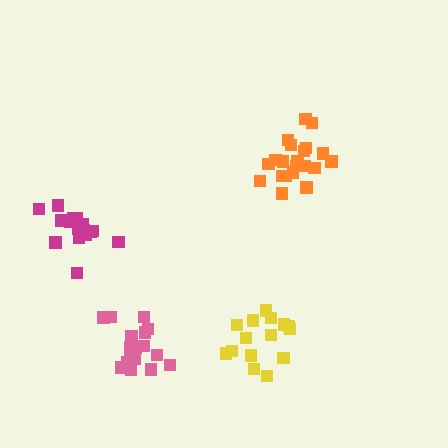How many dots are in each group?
Group 1: 19 dots, Group 2: 21 dots, Group 3: 15 dots, Group 4: 17 dots (72 total).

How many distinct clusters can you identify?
There are 4 distinct clusters.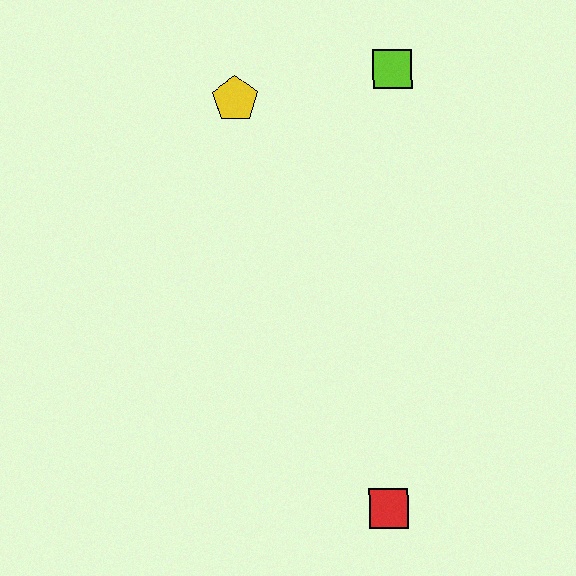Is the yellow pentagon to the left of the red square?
Yes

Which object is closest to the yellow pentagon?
The lime square is closest to the yellow pentagon.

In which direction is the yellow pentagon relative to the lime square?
The yellow pentagon is to the left of the lime square.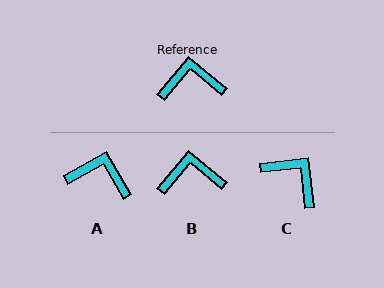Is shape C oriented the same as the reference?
No, it is off by about 44 degrees.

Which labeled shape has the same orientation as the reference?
B.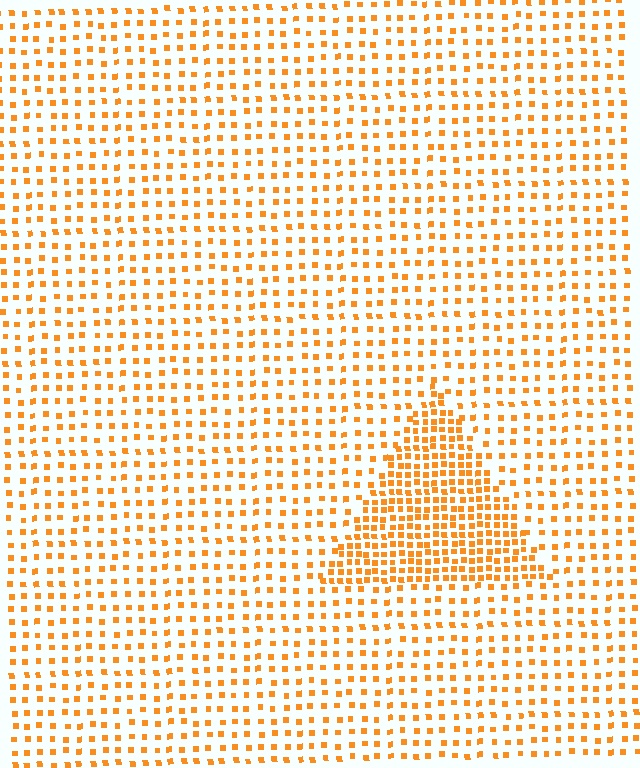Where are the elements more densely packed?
The elements are more densely packed inside the triangle boundary.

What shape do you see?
I see a triangle.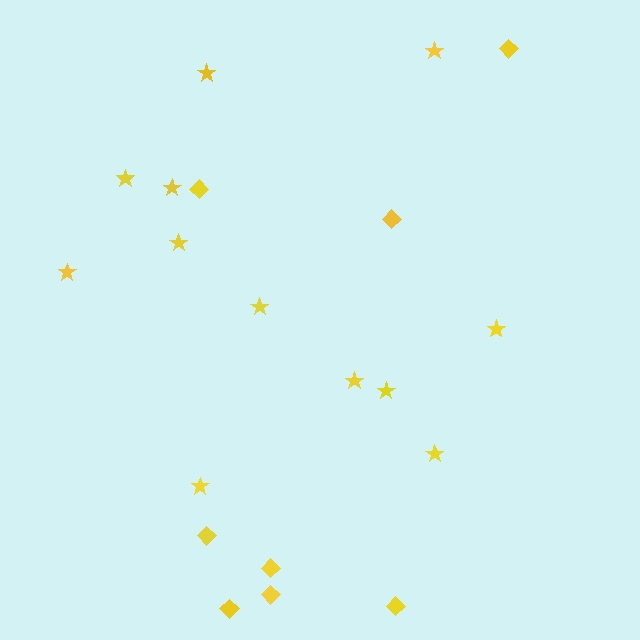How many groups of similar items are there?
There are 2 groups: one group of stars (12) and one group of diamonds (8).